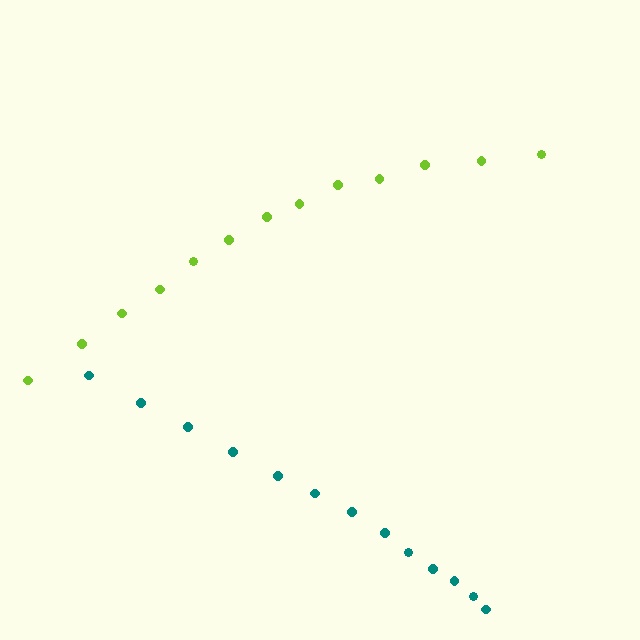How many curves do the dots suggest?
There are 2 distinct paths.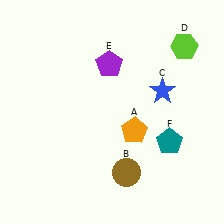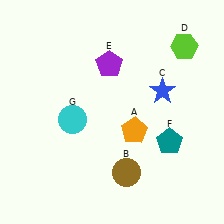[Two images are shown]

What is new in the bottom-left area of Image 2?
A cyan circle (G) was added in the bottom-left area of Image 2.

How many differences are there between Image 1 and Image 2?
There is 1 difference between the two images.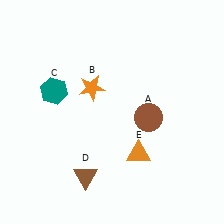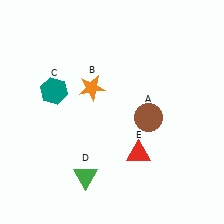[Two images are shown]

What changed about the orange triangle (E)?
In Image 1, E is orange. In Image 2, it changed to red.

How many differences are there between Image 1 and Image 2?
There are 2 differences between the two images.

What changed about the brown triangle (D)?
In Image 1, D is brown. In Image 2, it changed to green.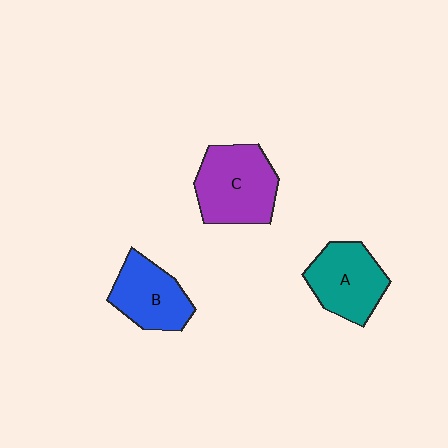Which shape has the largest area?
Shape C (purple).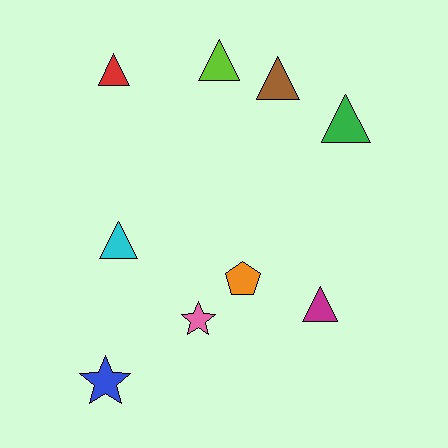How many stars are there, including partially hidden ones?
There are 2 stars.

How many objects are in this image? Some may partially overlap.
There are 9 objects.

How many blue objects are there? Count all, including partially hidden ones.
There is 1 blue object.